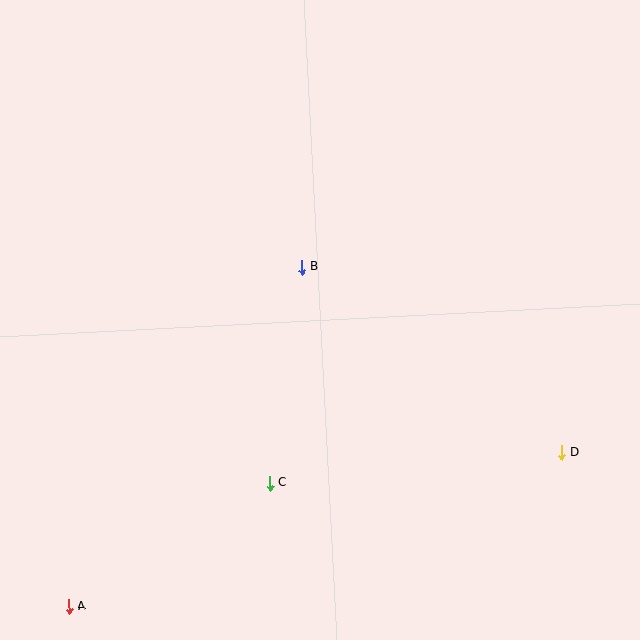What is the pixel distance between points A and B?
The distance between A and B is 412 pixels.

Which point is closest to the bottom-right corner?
Point D is closest to the bottom-right corner.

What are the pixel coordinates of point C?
Point C is at (269, 483).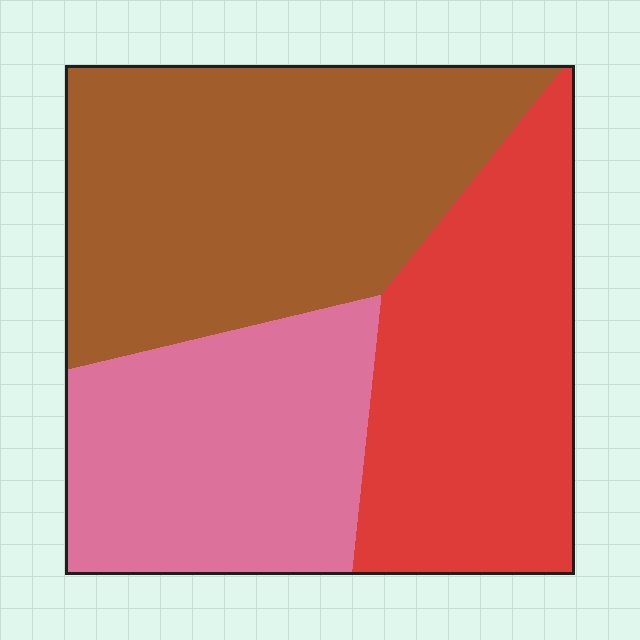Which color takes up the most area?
Brown, at roughly 40%.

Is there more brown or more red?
Brown.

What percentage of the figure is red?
Red takes up between a sixth and a third of the figure.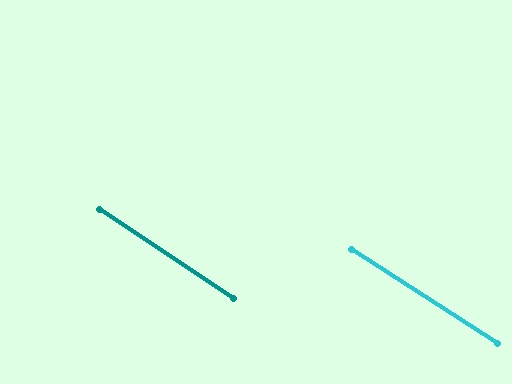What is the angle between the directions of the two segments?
Approximately 1 degree.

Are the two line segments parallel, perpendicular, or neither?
Parallel — their directions differ by only 0.5°.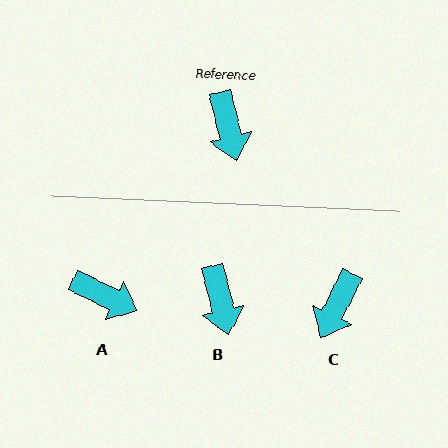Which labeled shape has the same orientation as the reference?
B.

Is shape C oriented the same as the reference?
No, it is off by about 40 degrees.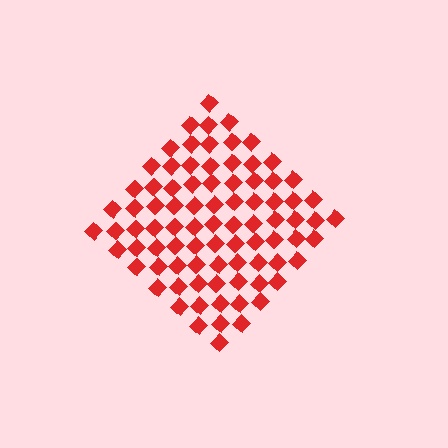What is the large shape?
The large shape is a diamond.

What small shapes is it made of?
It is made of small diamonds.